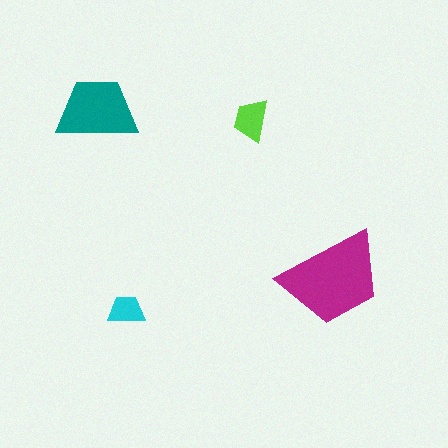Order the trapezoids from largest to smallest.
the magenta one, the teal one, the lime one, the cyan one.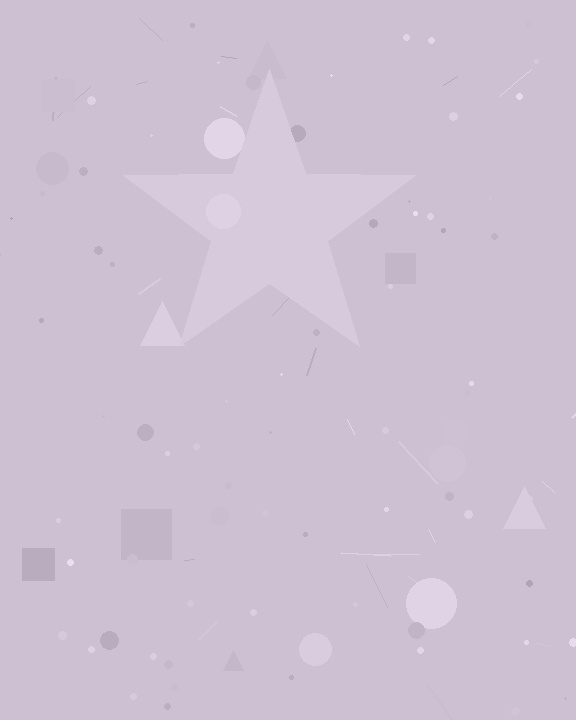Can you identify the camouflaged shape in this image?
The camouflaged shape is a star.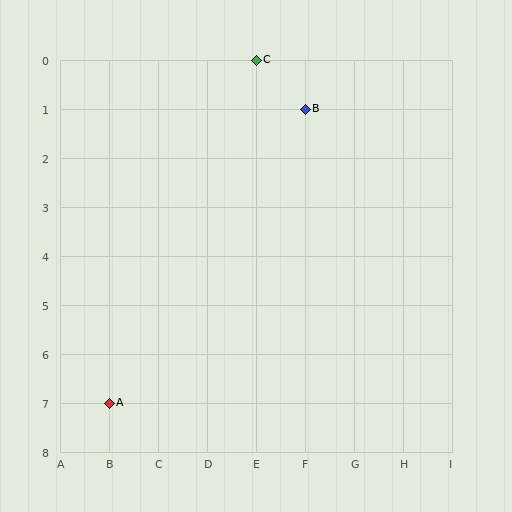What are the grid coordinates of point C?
Point C is at grid coordinates (E, 0).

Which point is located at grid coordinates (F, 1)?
Point B is at (F, 1).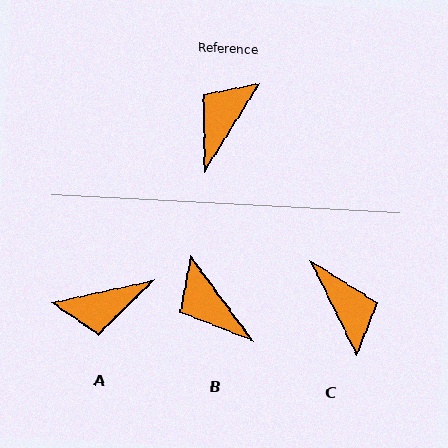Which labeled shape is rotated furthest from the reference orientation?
A, about 134 degrees away.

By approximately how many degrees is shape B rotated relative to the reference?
Approximately 68 degrees counter-clockwise.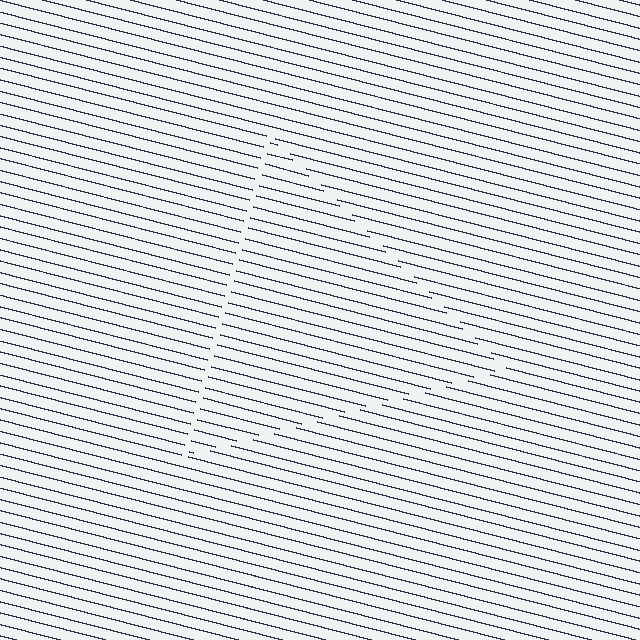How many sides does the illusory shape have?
3 sides — the line-ends trace a triangle.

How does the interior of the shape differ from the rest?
The interior of the shape contains the same grating, shifted by half a period — the contour is defined by the phase discontinuity where line-ends from the inner and outer gratings abut.